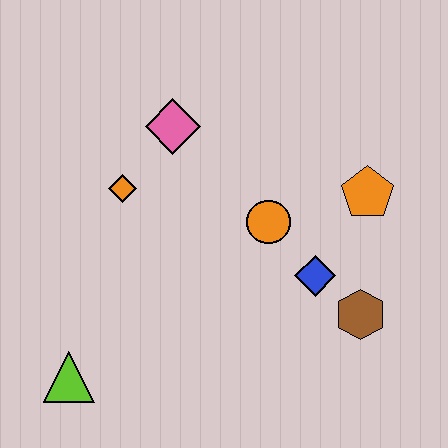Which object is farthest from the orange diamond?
The brown hexagon is farthest from the orange diamond.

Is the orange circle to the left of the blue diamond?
Yes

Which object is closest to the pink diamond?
The orange diamond is closest to the pink diamond.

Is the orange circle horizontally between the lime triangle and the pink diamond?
No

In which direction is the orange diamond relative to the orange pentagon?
The orange diamond is to the left of the orange pentagon.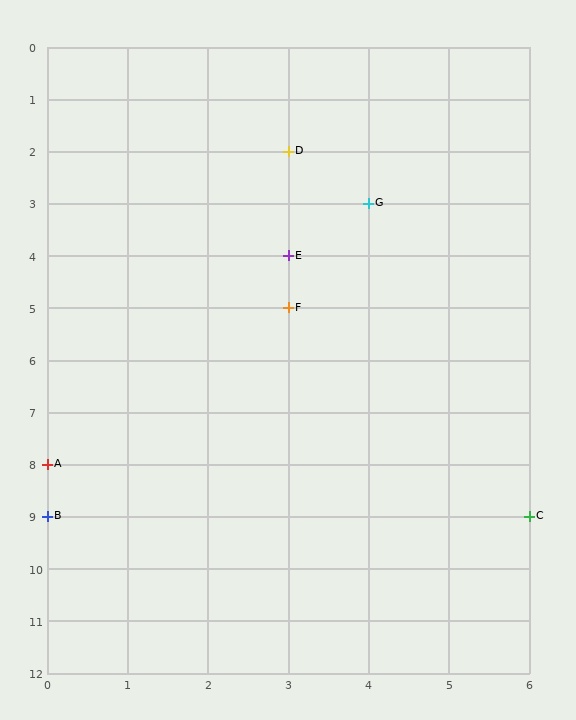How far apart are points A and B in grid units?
Points A and B are 1 row apart.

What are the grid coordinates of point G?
Point G is at grid coordinates (4, 3).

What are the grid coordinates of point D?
Point D is at grid coordinates (3, 2).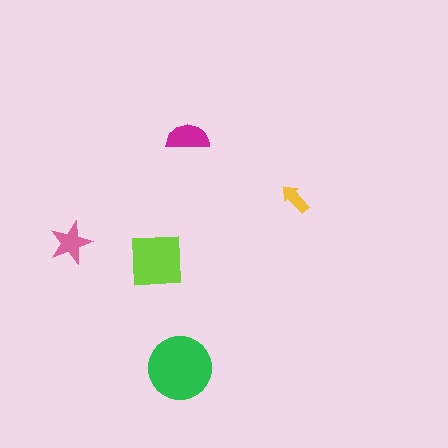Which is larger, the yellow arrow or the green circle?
The green circle.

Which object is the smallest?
The yellow arrow.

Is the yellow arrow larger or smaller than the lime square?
Smaller.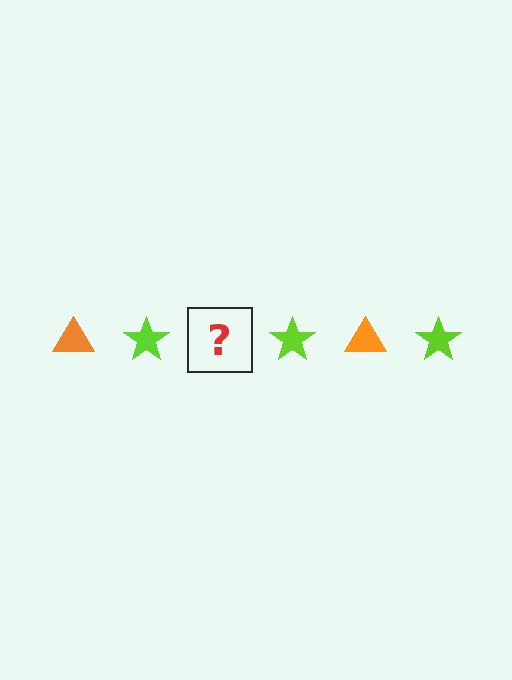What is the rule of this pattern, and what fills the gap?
The rule is that the pattern alternates between orange triangle and lime star. The gap should be filled with an orange triangle.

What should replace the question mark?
The question mark should be replaced with an orange triangle.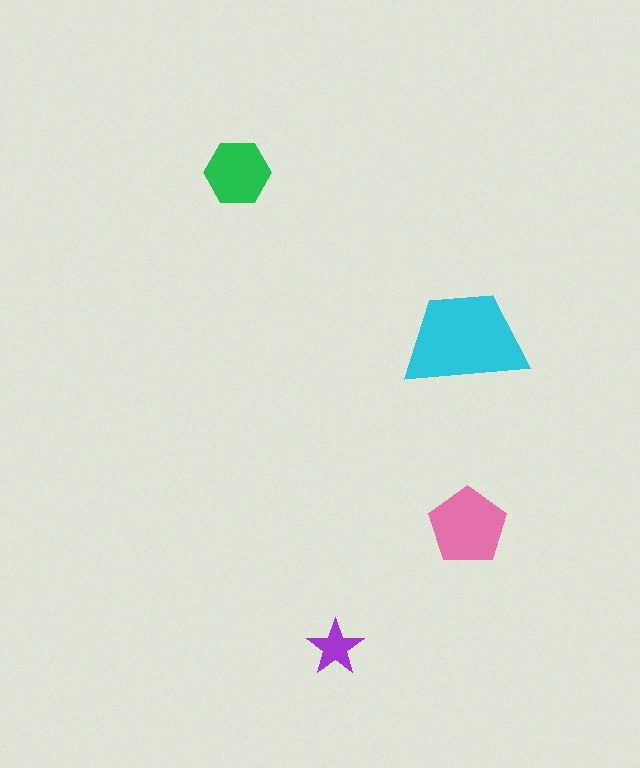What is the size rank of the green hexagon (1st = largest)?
3rd.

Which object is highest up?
The green hexagon is topmost.